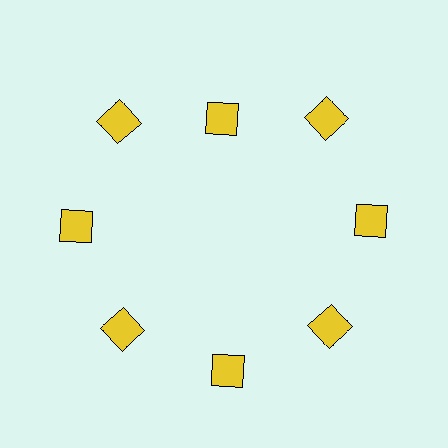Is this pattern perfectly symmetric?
No. The 8 yellow squares are arranged in a ring, but one element near the 12 o'clock position is pulled inward toward the center, breaking the 8-fold rotational symmetry.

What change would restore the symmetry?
The symmetry would be restored by moving it outward, back onto the ring so that all 8 squares sit at equal angles and equal distance from the center.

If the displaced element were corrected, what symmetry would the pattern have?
It would have 8-fold rotational symmetry — the pattern would map onto itself every 45 degrees.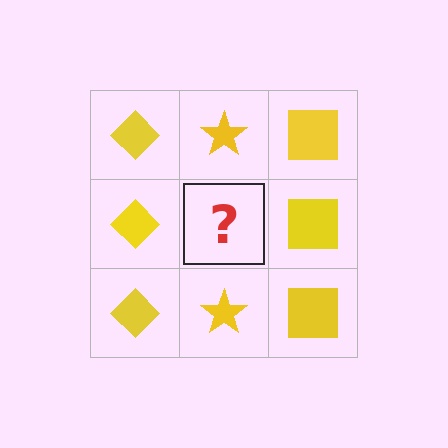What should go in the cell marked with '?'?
The missing cell should contain a yellow star.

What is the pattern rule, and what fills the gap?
The rule is that each column has a consistent shape. The gap should be filled with a yellow star.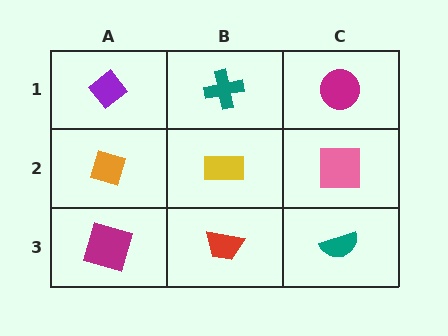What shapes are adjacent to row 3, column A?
An orange diamond (row 2, column A), a red trapezoid (row 3, column B).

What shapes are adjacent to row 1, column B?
A yellow rectangle (row 2, column B), a purple diamond (row 1, column A), a magenta circle (row 1, column C).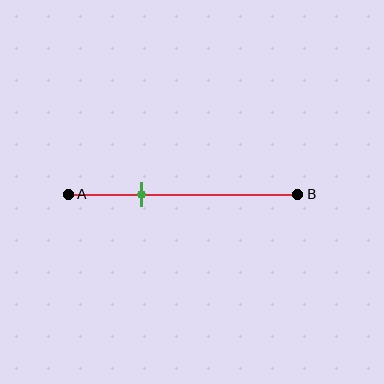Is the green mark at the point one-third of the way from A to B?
Yes, the mark is approximately at the one-third point.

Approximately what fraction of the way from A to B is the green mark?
The green mark is approximately 30% of the way from A to B.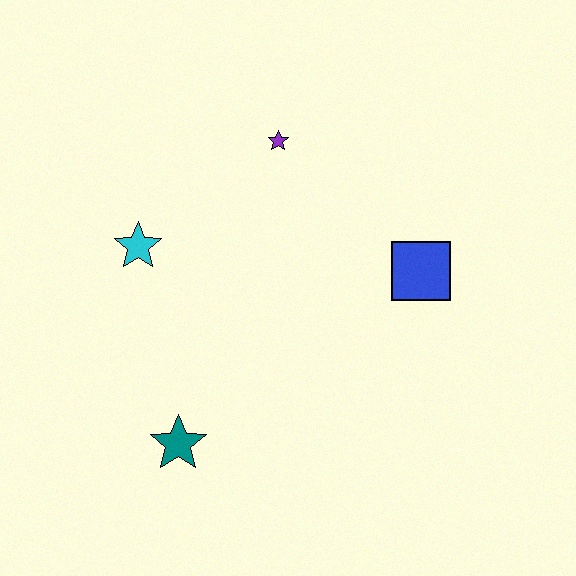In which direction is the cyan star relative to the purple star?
The cyan star is to the left of the purple star.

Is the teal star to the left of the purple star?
Yes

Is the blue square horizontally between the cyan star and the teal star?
No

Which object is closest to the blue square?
The purple star is closest to the blue square.